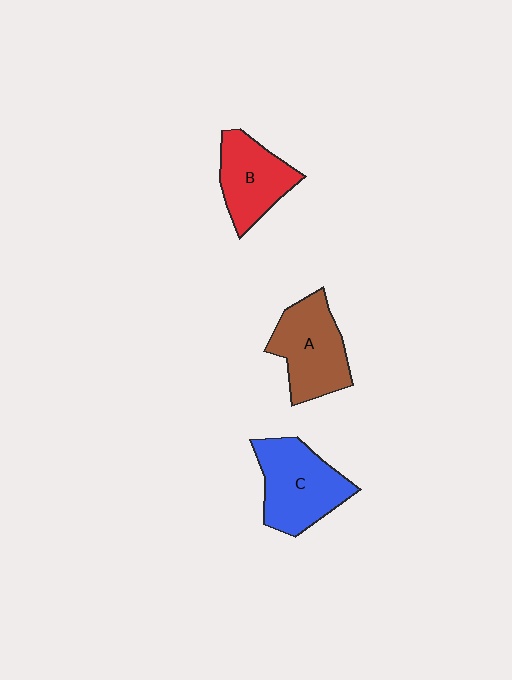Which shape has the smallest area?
Shape B (red).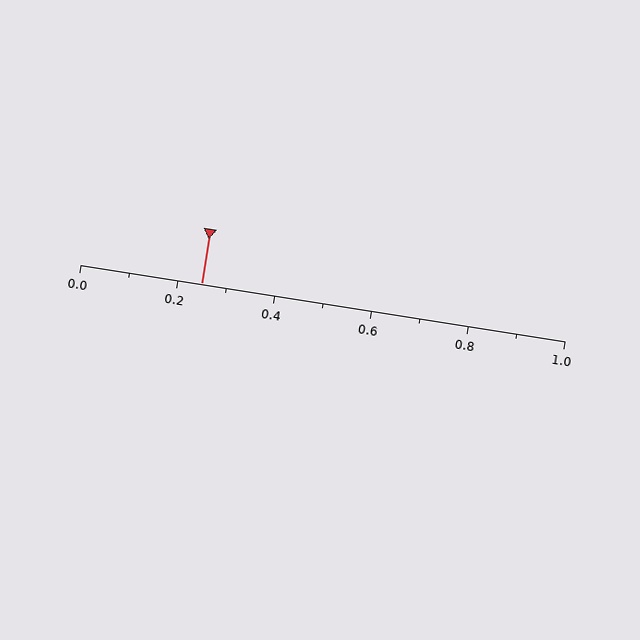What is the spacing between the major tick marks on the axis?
The major ticks are spaced 0.2 apart.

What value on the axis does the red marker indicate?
The marker indicates approximately 0.25.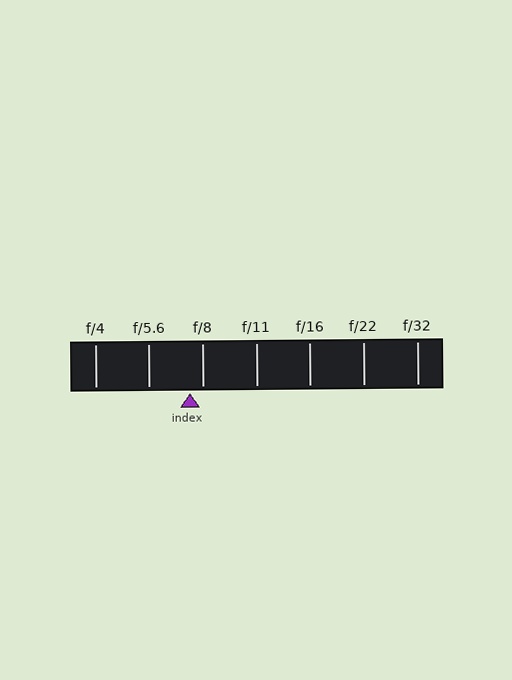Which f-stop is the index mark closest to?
The index mark is closest to f/8.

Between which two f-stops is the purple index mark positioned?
The index mark is between f/5.6 and f/8.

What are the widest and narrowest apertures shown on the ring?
The widest aperture shown is f/4 and the narrowest is f/32.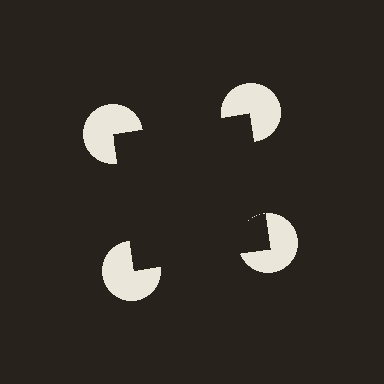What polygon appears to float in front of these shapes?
An illusory square — its edges are inferred from the aligned wedge cuts in the pac-man discs, not physically drawn.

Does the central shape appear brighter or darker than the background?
It typically appears slightly darker than the background, even though no actual brightness change is drawn.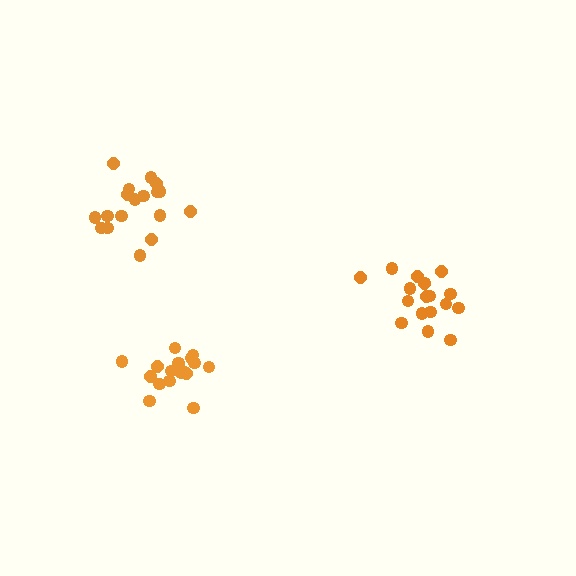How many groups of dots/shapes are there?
There are 3 groups.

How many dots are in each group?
Group 1: 17 dots, Group 2: 18 dots, Group 3: 18 dots (53 total).